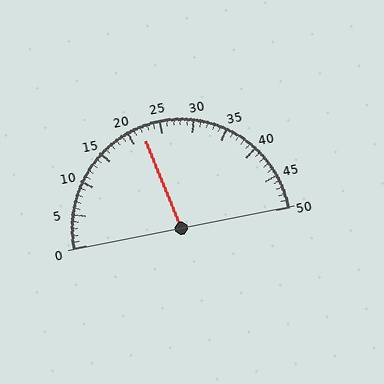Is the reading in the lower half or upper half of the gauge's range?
The reading is in the lower half of the range (0 to 50).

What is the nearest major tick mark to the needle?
The nearest major tick mark is 20.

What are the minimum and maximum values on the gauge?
The gauge ranges from 0 to 50.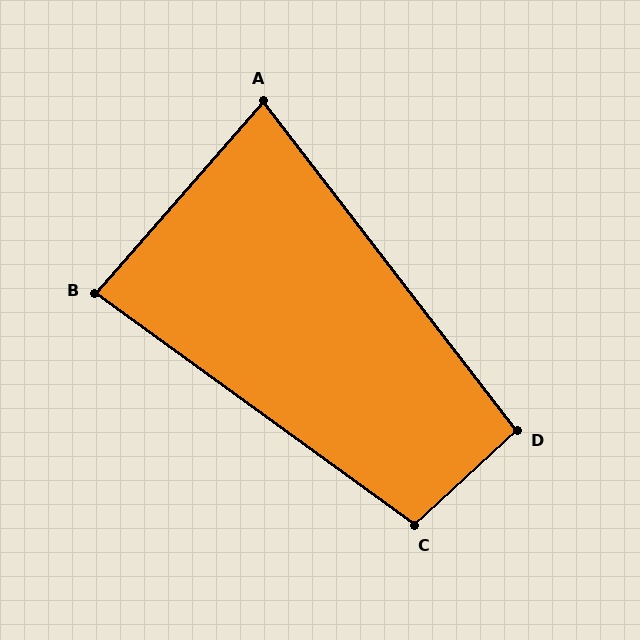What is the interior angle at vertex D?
Approximately 95 degrees (obtuse).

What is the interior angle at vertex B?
Approximately 85 degrees (acute).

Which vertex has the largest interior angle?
C, at approximately 101 degrees.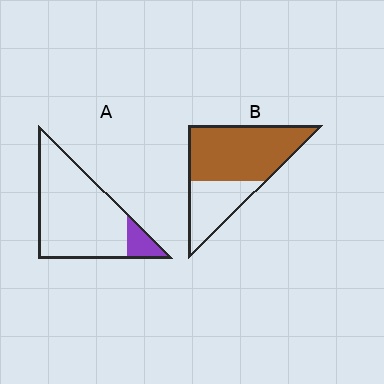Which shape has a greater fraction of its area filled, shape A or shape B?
Shape B.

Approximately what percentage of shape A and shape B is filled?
A is approximately 10% and B is approximately 65%.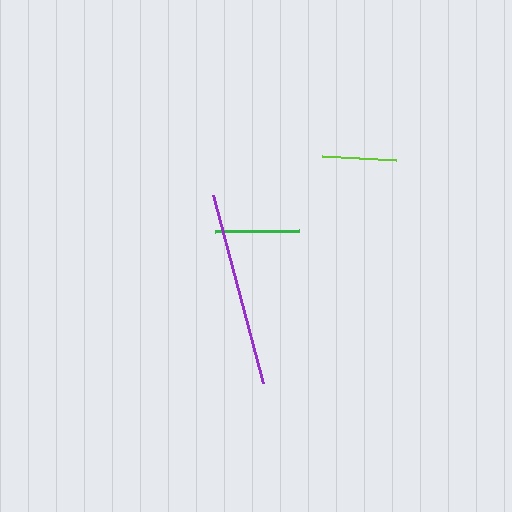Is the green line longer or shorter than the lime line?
The green line is longer than the lime line.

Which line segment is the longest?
The purple line is the longest at approximately 194 pixels.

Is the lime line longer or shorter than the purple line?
The purple line is longer than the lime line.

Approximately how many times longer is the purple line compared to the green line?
The purple line is approximately 2.3 times the length of the green line.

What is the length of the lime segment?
The lime segment is approximately 74 pixels long.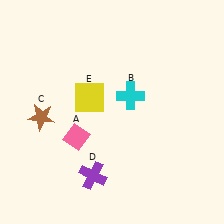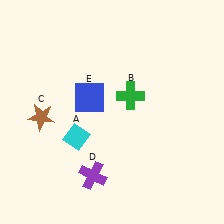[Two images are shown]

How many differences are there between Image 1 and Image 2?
There are 3 differences between the two images.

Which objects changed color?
A changed from pink to cyan. B changed from cyan to green. E changed from yellow to blue.